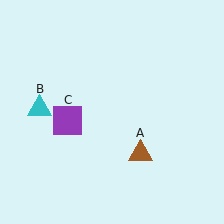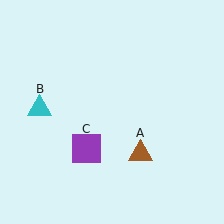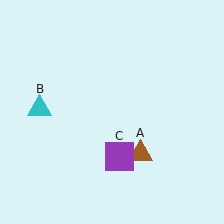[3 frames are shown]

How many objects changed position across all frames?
1 object changed position: purple square (object C).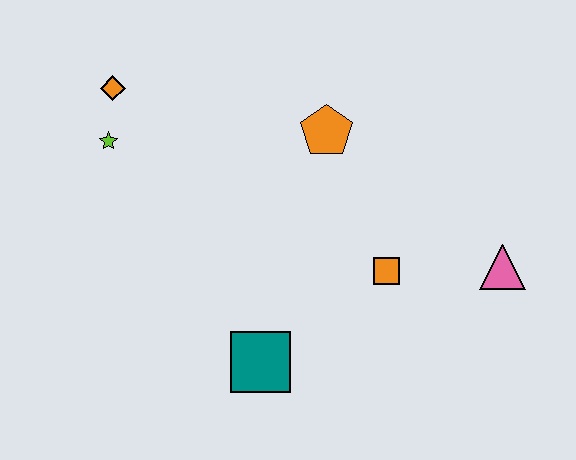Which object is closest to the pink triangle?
The orange square is closest to the pink triangle.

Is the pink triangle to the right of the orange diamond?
Yes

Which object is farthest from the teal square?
The orange diamond is farthest from the teal square.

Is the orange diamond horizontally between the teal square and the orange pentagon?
No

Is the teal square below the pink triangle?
Yes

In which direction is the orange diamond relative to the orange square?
The orange diamond is to the left of the orange square.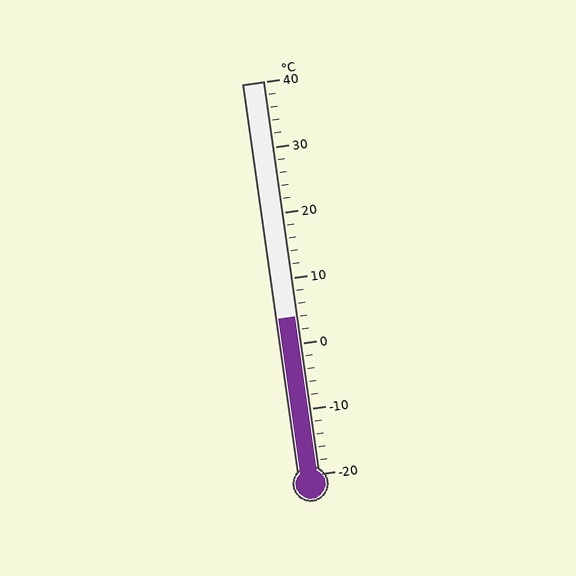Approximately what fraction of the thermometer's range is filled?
The thermometer is filled to approximately 40% of its range.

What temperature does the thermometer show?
The thermometer shows approximately 4°C.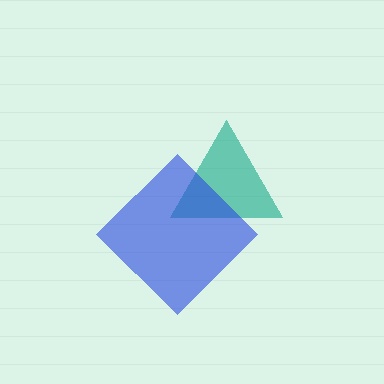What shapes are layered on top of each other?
The layered shapes are: a teal triangle, a blue diamond.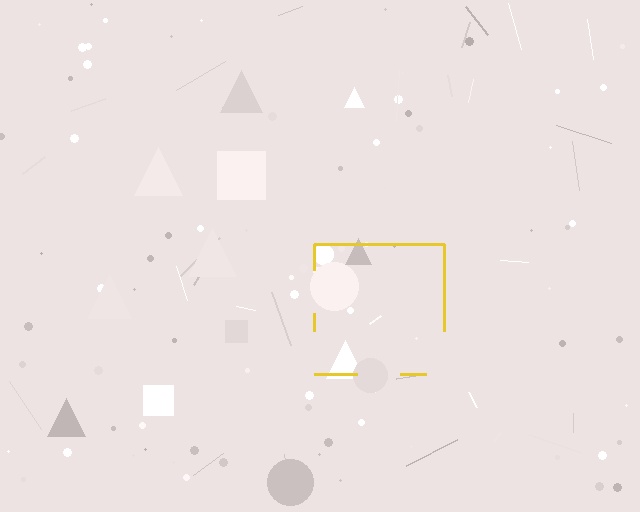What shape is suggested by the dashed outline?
The dashed outline suggests a square.